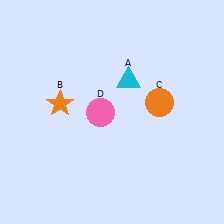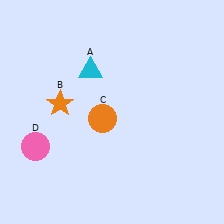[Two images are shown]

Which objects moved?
The objects that moved are: the cyan triangle (A), the orange circle (C), the pink circle (D).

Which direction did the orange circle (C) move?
The orange circle (C) moved left.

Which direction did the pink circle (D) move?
The pink circle (D) moved left.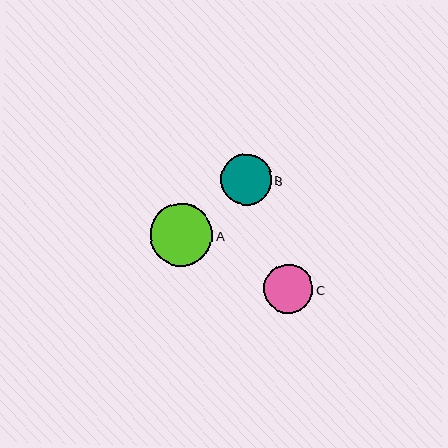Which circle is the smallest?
Circle C is the smallest with a size of approximately 49 pixels.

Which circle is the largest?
Circle A is the largest with a size of approximately 63 pixels.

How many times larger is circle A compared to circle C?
Circle A is approximately 1.3 times the size of circle C.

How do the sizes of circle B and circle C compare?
Circle B and circle C are approximately the same size.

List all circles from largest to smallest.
From largest to smallest: A, B, C.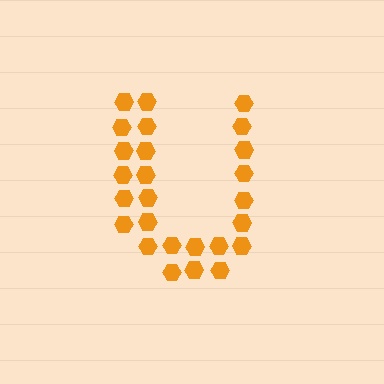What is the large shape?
The large shape is the letter U.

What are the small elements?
The small elements are hexagons.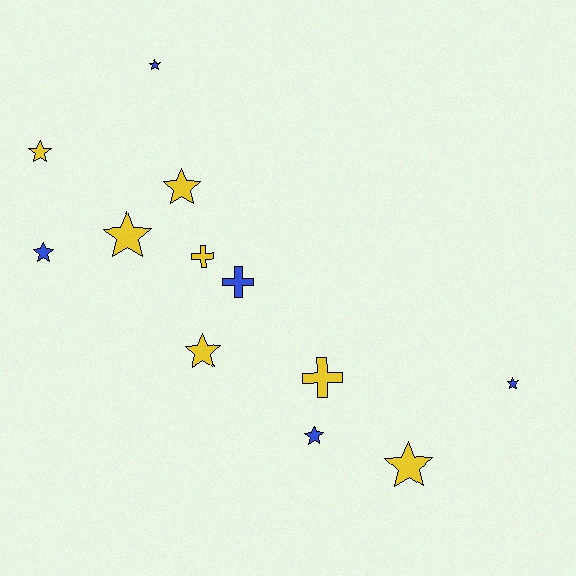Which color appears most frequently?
Yellow, with 7 objects.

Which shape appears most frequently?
Star, with 9 objects.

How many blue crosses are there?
There is 1 blue cross.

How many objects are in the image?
There are 12 objects.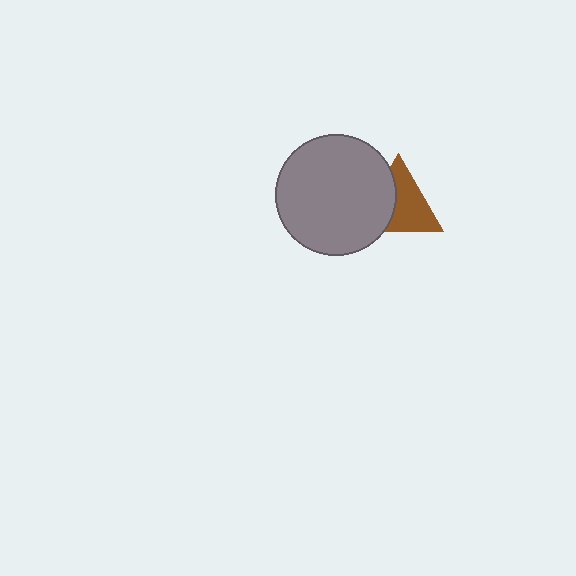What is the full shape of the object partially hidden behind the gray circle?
The partially hidden object is a brown triangle.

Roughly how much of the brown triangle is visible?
About half of it is visible (roughly 59%).